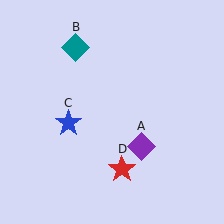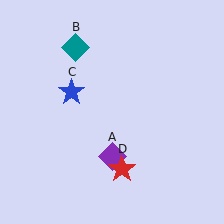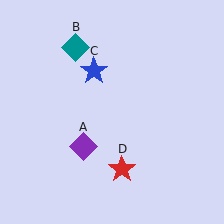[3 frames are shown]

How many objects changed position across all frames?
2 objects changed position: purple diamond (object A), blue star (object C).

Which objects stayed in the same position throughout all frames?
Teal diamond (object B) and red star (object D) remained stationary.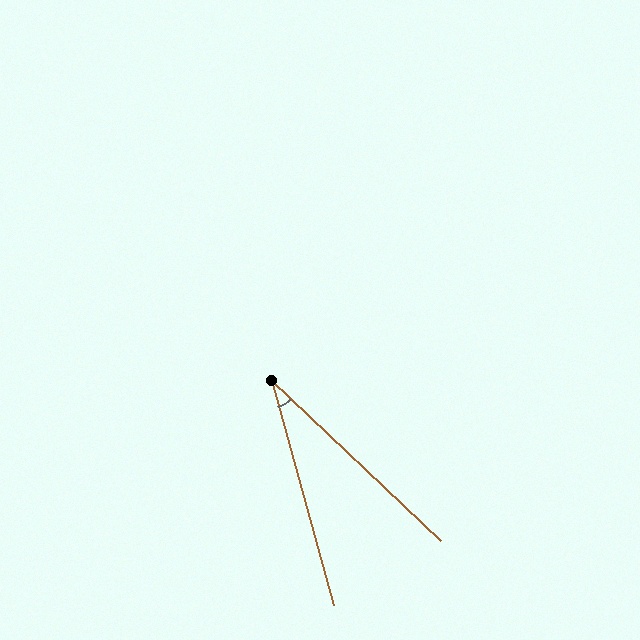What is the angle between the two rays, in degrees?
Approximately 31 degrees.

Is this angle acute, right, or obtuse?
It is acute.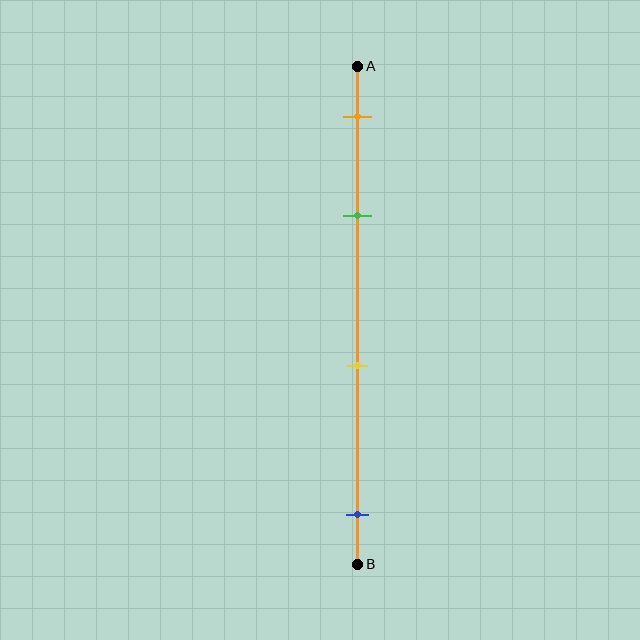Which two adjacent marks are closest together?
The orange and green marks are the closest adjacent pair.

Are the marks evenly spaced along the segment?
No, the marks are not evenly spaced.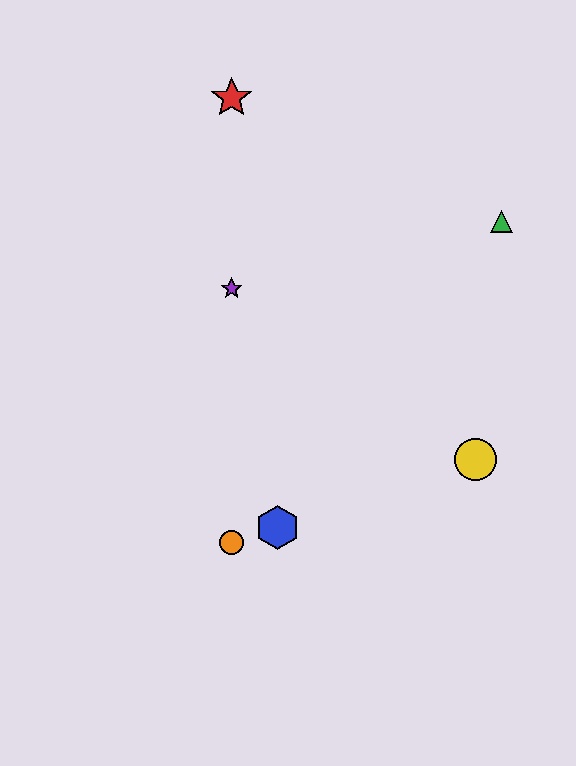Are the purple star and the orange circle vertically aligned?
Yes, both are at x≈232.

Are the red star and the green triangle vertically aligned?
No, the red star is at x≈232 and the green triangle is at x≈502.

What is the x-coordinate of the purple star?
The purple star is at x≈232.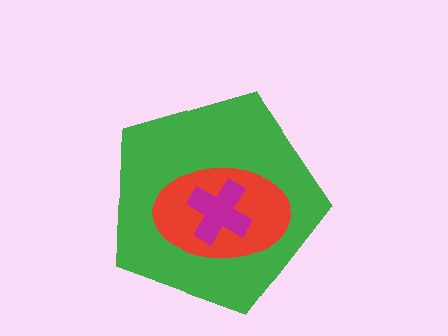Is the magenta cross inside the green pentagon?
Yes.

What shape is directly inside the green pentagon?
The red ellipse.